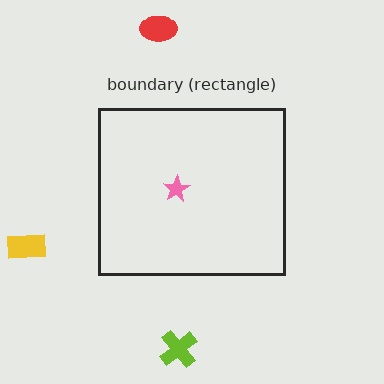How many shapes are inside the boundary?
1 inside, 3 outside.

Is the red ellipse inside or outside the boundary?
Outside.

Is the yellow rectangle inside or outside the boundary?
Outside.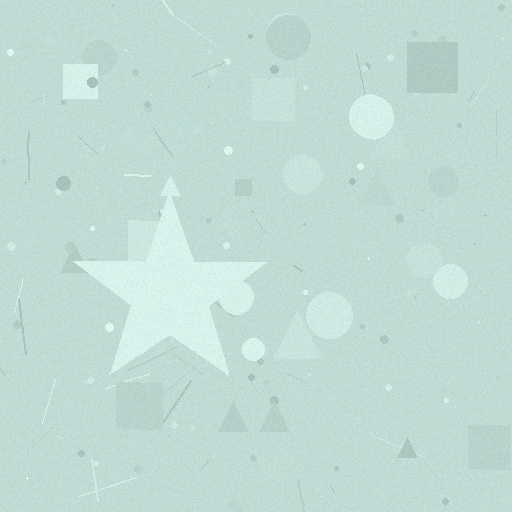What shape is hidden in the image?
A star is hidden in the image.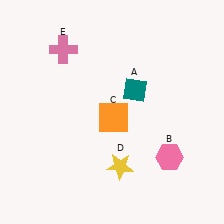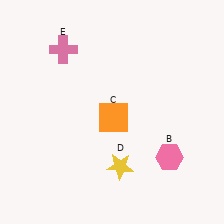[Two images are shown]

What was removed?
The teal diamond (A) was removed in Image 2.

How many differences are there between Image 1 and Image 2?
There is 1 difference between the two images.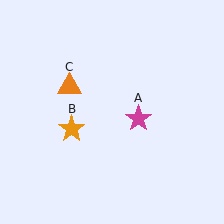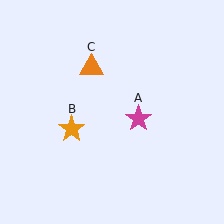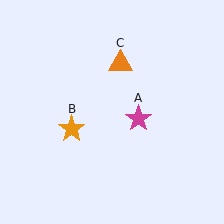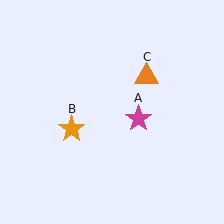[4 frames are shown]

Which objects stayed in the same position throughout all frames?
Magenta star (object A) and orange star (object B) remained stationary.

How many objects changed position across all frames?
1 object changed position: orange triangle (object C).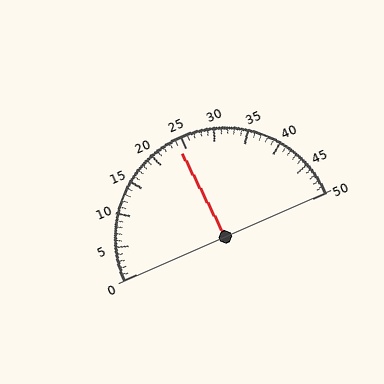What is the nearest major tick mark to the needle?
The nearest major tick mark is 25.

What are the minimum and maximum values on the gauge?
The gauge ranges from 0 to 50.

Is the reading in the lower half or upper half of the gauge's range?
The reading is in the lower half of the range (0 to 50).